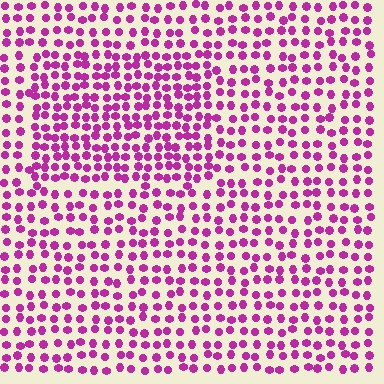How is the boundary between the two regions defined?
The boundary is defined by a change in element density (approximately 1.5x ratio). All elements are the same color, size, and shape.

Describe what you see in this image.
The image contains small magenta elements arranged at two different densities. A rectangle-shaped region is visible where the elements are more densely packed than the surrounding area.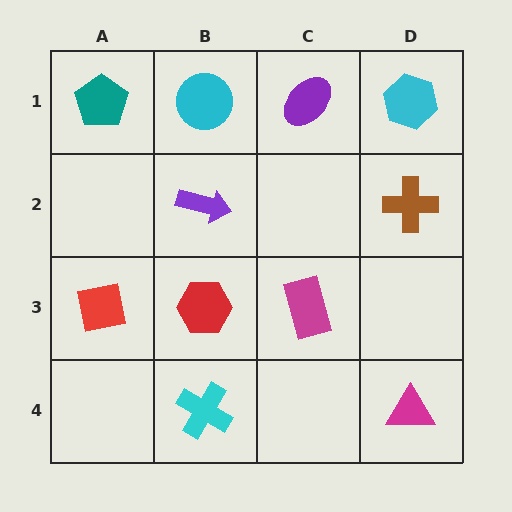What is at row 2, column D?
A brown cross.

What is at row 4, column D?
A magenta triangle.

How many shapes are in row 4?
2 shapes.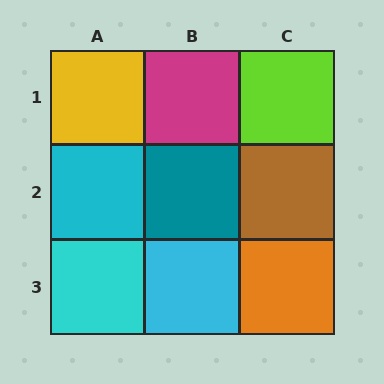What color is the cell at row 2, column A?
Cyan.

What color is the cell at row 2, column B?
Teal.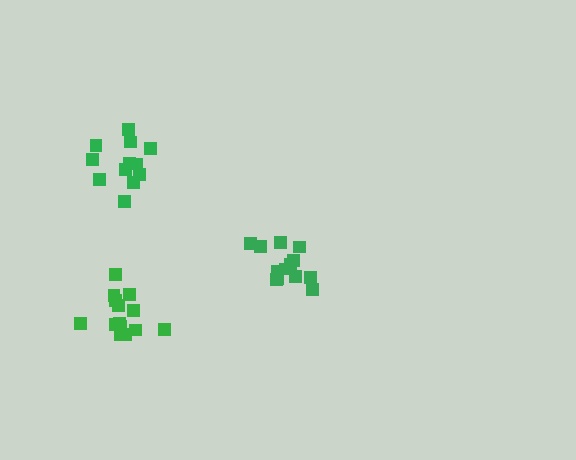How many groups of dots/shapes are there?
There are 3 groups.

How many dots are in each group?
Group 1: 14 dots, Group 2: 13 dots, Group 3: 12 dots (39 total).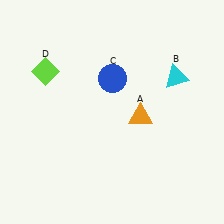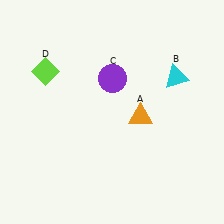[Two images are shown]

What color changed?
The circle (C) changed from blue in Image 1 to purple in Image 2.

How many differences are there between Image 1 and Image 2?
There is 1 difference between the two images.